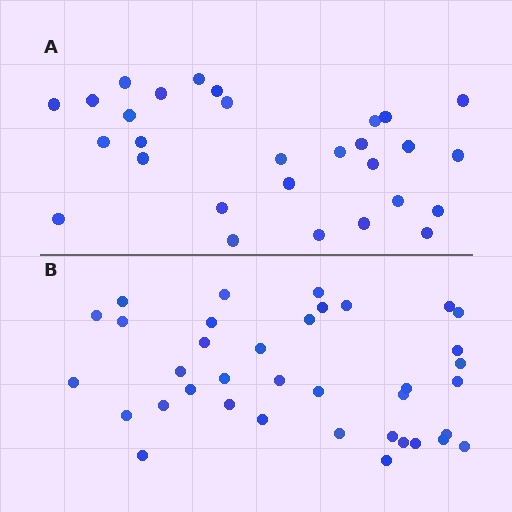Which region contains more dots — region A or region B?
Region B (the bottom region) has more dots.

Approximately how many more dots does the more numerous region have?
Region B has roughly 8 or so more dots than region A.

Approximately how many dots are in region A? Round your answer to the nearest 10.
About 30 dots. (The exact count is 29, which rounds to 30.)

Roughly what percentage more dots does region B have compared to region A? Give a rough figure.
About 30% more.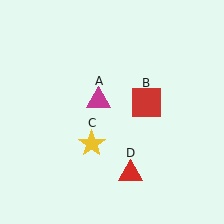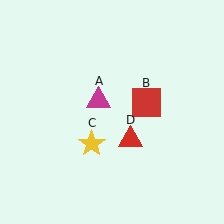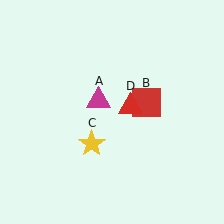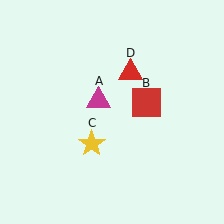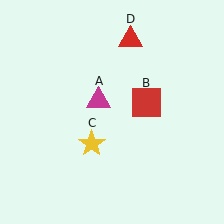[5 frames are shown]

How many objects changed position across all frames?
1 object changed position: red triangle (object D).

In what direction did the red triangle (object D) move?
The red triangle (object D) moved up.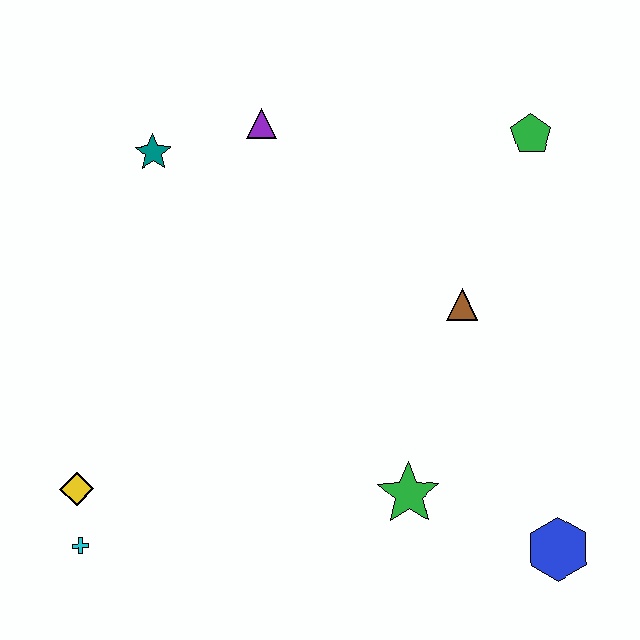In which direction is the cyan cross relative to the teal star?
The cyan cross is below the teal star.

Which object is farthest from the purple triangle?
The blue hexagon is farthest from the purple triangle.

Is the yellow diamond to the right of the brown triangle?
No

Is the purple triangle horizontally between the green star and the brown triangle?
No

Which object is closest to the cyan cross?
The yellow diamond is closest to the cyan cross.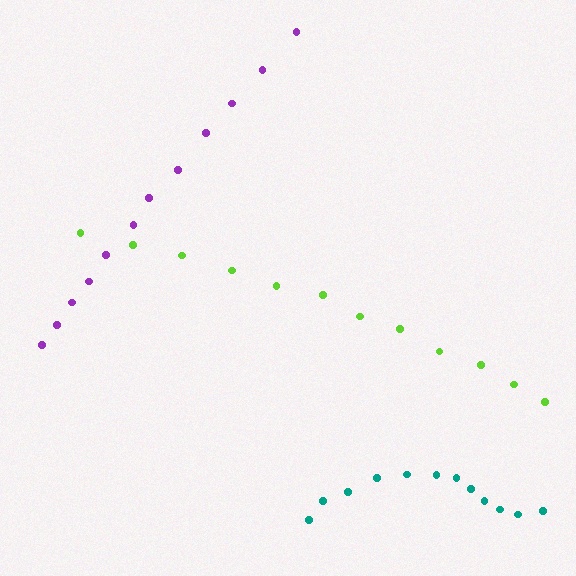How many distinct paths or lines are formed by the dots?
There are 3 distinct paths.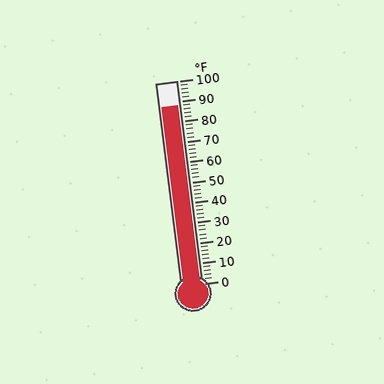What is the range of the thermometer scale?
The thermometer scale ranges from 0°F to 100°F.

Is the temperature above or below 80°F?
The temperature is above 80°F.